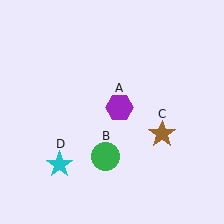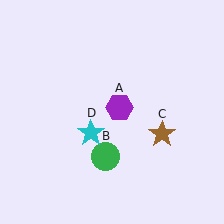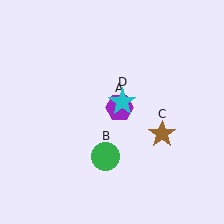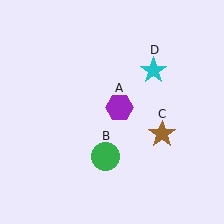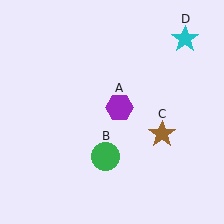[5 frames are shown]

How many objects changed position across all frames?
1 object changed position: cyan star (object D).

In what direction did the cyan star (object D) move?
The cyan star (object D) moved up and to the right.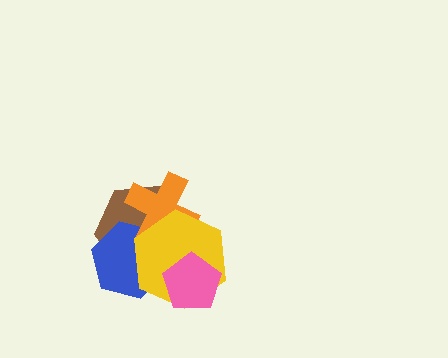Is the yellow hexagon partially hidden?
Yes, it is partially covered by another shape.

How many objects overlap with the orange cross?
3 objects overlap with the orange cross.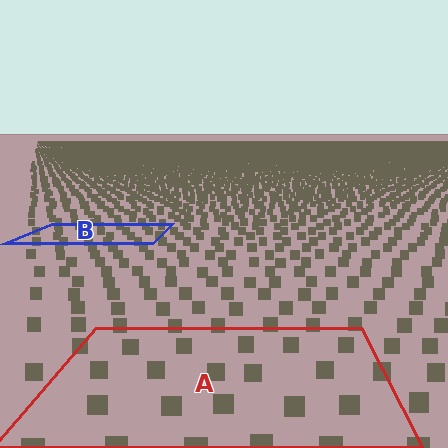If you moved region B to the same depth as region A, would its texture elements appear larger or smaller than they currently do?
They would appear larger. At a closer depth, the same texture elements are projected at a bigger on-screen size.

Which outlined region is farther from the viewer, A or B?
Region B is farther from the viewer — the texture elements inside it appear smaller and more densely packed.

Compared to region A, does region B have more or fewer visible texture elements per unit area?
Region B has more texture elements per unit area — they are packed more densely because it is farther away.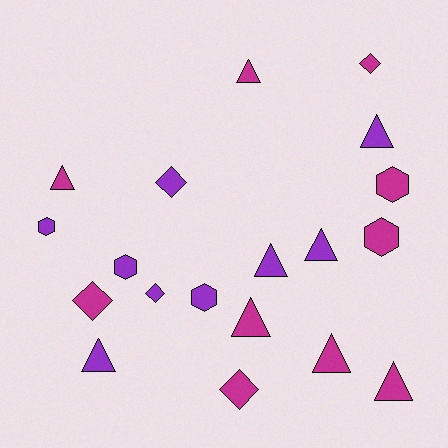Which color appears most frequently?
Magenta, with 10 objects.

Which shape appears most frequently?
Triangle, with 9 objects.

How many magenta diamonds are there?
There are 3 magenta diamonds.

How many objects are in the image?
There are 19 objects.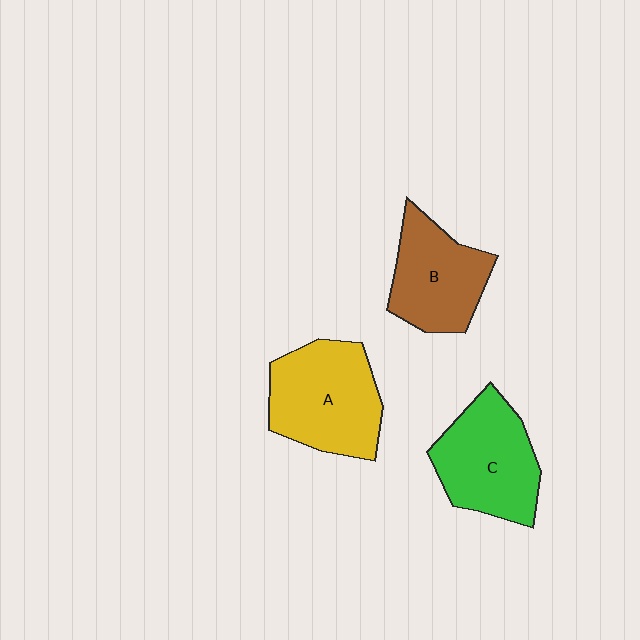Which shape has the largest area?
Shape A (yellow).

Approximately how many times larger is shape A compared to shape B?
Approximately 1.2 times.